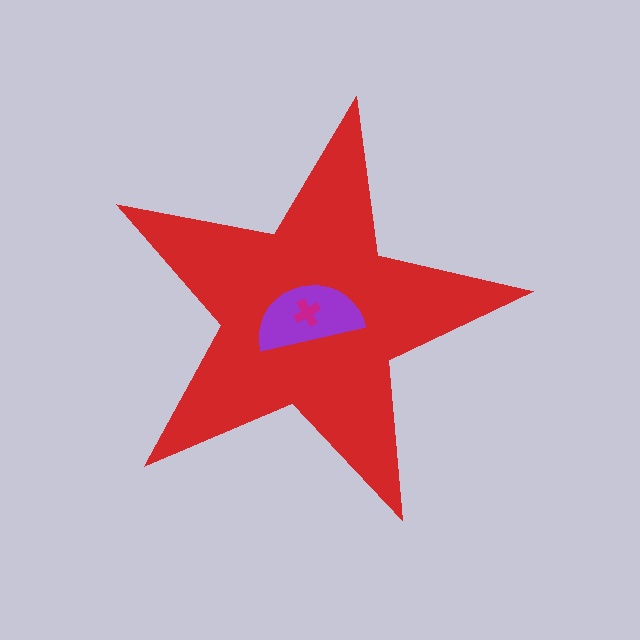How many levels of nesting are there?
3.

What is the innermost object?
The magenta cross.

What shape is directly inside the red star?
The purple semicircle.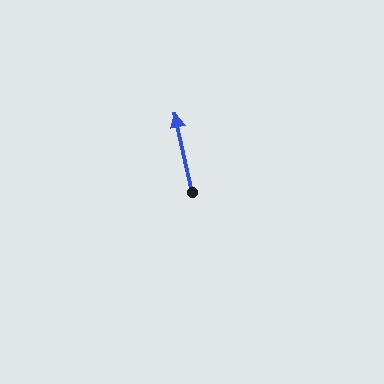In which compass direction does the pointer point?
North.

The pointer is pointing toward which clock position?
Roughly 12 o'clock.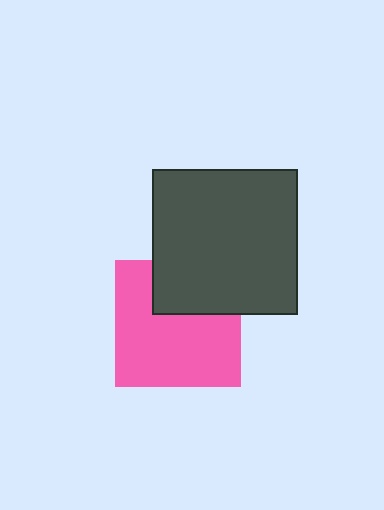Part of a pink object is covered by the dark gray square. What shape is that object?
It is a square.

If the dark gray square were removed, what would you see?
You would see the complete pink square.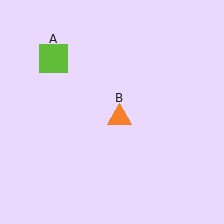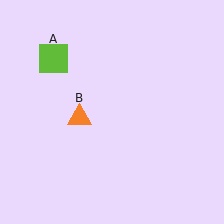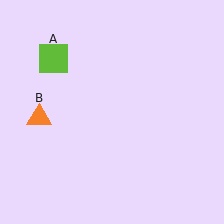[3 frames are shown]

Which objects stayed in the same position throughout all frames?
Lime square (object A) remained stationary.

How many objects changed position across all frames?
1 object changed position: orange triangle (object B).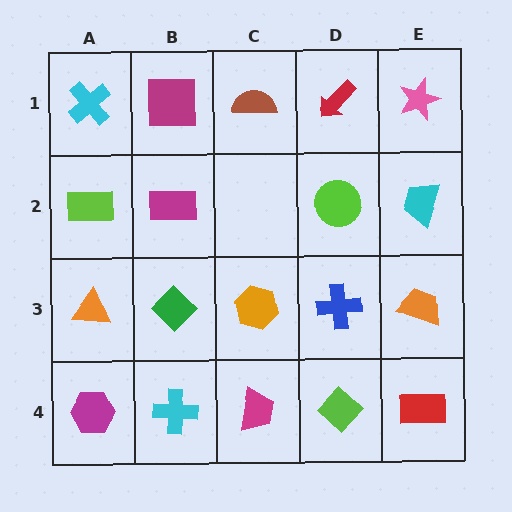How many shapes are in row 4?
5 shapes.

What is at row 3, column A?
An orange triangle.